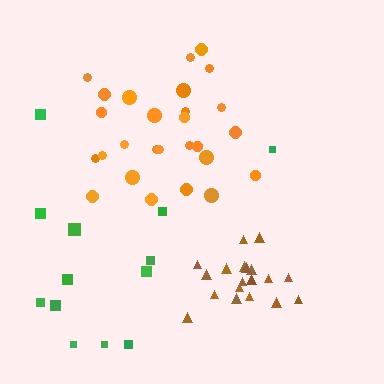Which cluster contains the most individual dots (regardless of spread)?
Orange (27).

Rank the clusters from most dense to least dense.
brown, orange, green.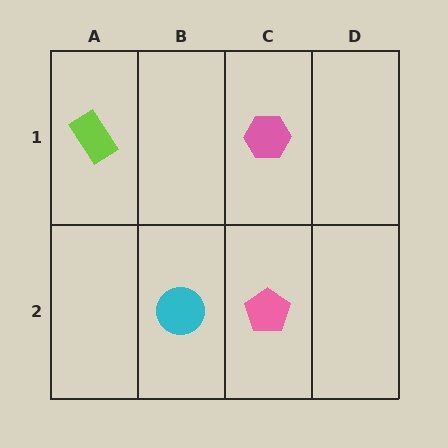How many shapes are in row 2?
2 shapes.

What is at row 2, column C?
A pink pentagon.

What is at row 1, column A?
A lime rectangle.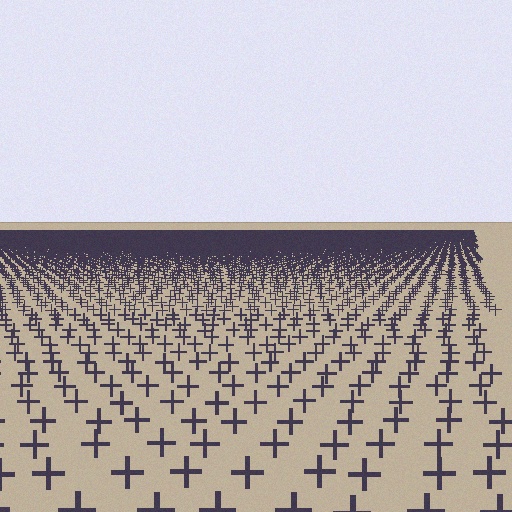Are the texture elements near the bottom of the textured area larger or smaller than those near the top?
Larger. Near the bottom, elements are closer to the viewer and appear at a bigger on-screen size.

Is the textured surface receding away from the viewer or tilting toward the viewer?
The surface is receding away from the viewer. Texture elements get smaller and denser toward the top.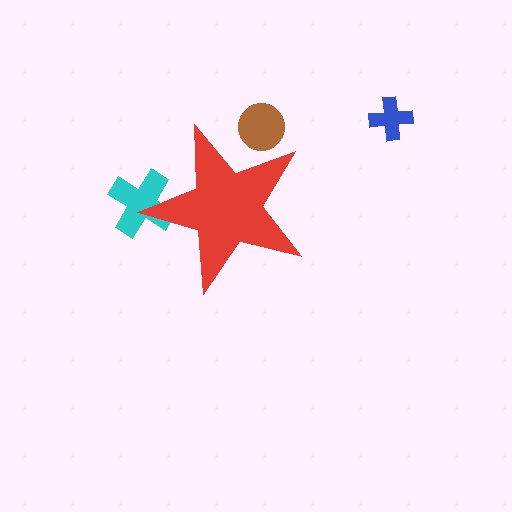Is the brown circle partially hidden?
Yes, the brown circle is partially hidden behind the red star.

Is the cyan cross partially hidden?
Yes, the cyan cross is partially hidden behind the red star.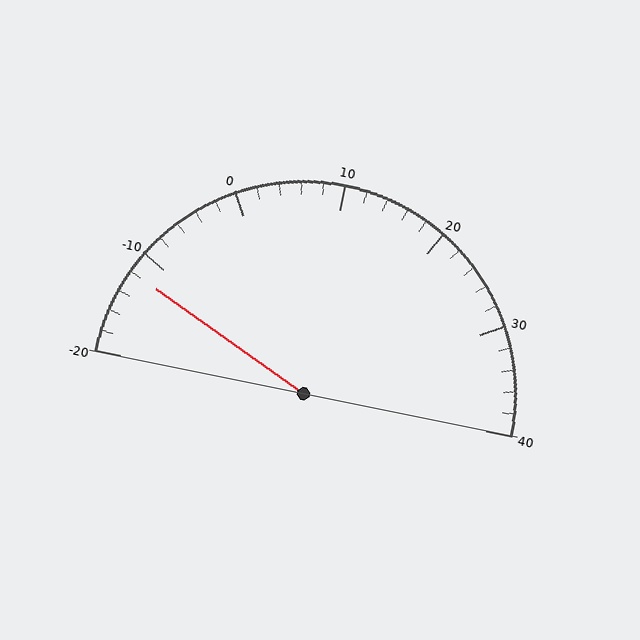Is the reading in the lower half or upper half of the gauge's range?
The reading is in the lower half of the range (-20 to 40).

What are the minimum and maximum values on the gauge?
The gauge ranges from -20 to 40.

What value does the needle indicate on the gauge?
The needle indicates approximately -12.